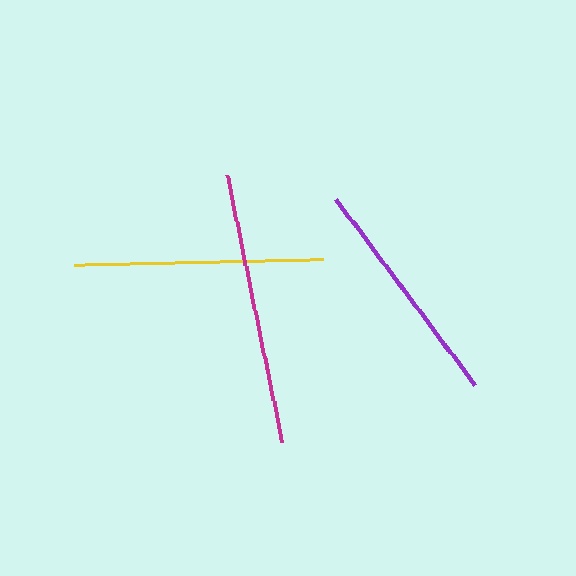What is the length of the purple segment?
The purple segment is approximately 232 pixels long.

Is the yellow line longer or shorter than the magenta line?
The magenta line is longer than the yellow line.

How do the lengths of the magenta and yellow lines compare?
The magenta and yellow lines are approximately the same length.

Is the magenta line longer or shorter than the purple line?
The magenta line is longer than the purple line.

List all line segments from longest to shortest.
From longest to shortest: magenta, yellow, purple.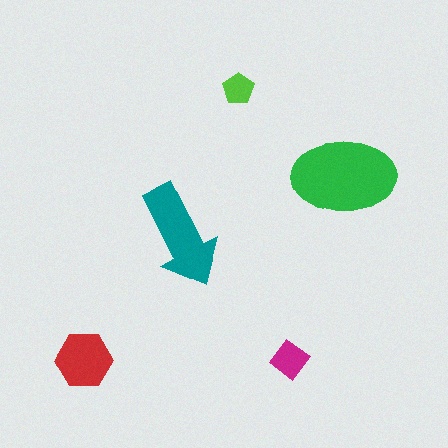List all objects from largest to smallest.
The green ellipse, the teal arrow, the red hexagon, the magenta diamond, the lime pentagon.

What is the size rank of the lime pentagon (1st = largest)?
5th.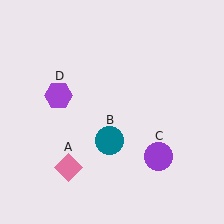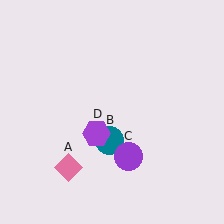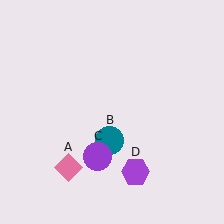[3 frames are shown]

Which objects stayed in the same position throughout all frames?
Pink diamond (object A) and teal circle (object B) remained stationary.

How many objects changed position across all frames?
2 objects changed position: purple circle (object C), purple hexagon (object D).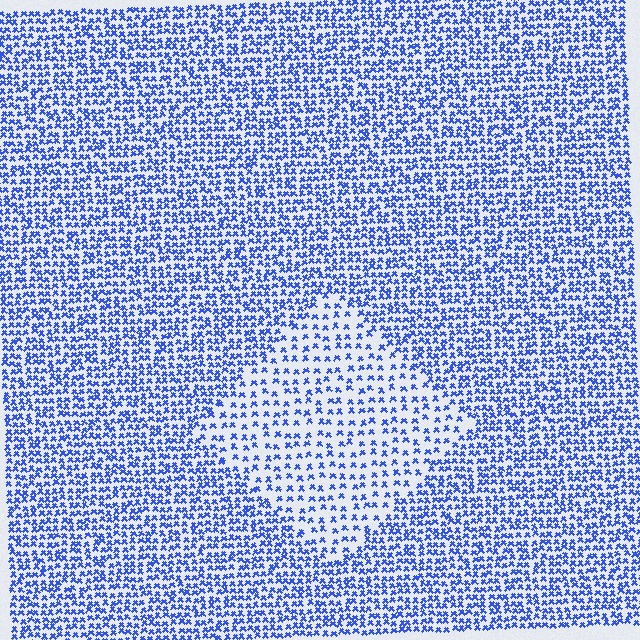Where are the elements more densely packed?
The elements are more densely packed outside the diamond boundary.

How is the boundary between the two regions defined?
The boundary is defined by a change in element density (approximately 2.0x ratio). All elements are the same color, size, and shape.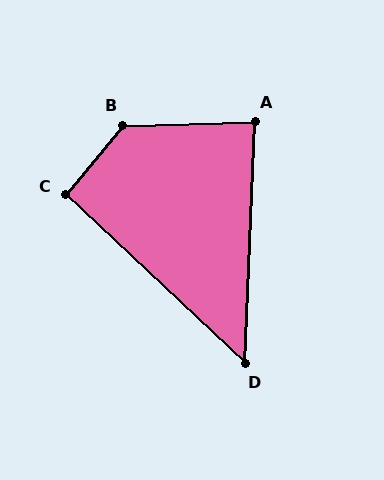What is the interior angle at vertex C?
Approximately 94 degrees (approximately right).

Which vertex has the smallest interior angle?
D, at approximately 49 degrees.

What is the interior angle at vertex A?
Approximately 86 degrees (approximately right).